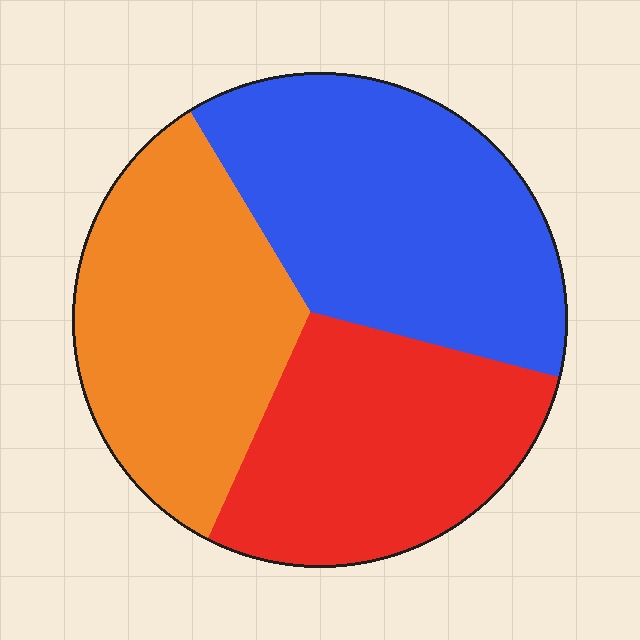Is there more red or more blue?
Blue.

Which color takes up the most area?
Blue, at roughly 35%.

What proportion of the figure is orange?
Orange takes up about one third (1/3) of the figure.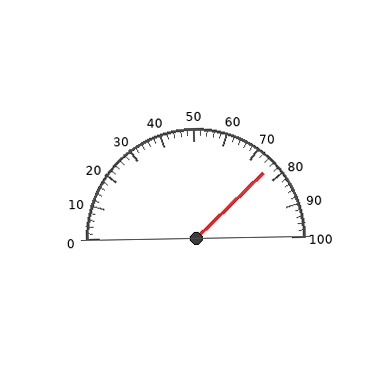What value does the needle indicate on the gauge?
The needle indicates approximately 76.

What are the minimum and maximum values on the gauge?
The gauge ranges from 0 to 100.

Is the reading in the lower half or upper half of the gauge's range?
The reading is in the upper half of the range (0 to 100).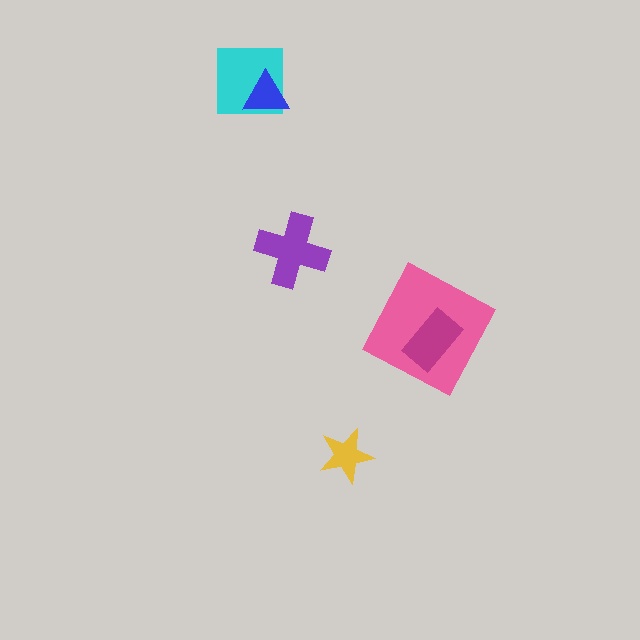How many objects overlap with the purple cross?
0 objects overlap with the purple cross.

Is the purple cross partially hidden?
No, no other shape covers it.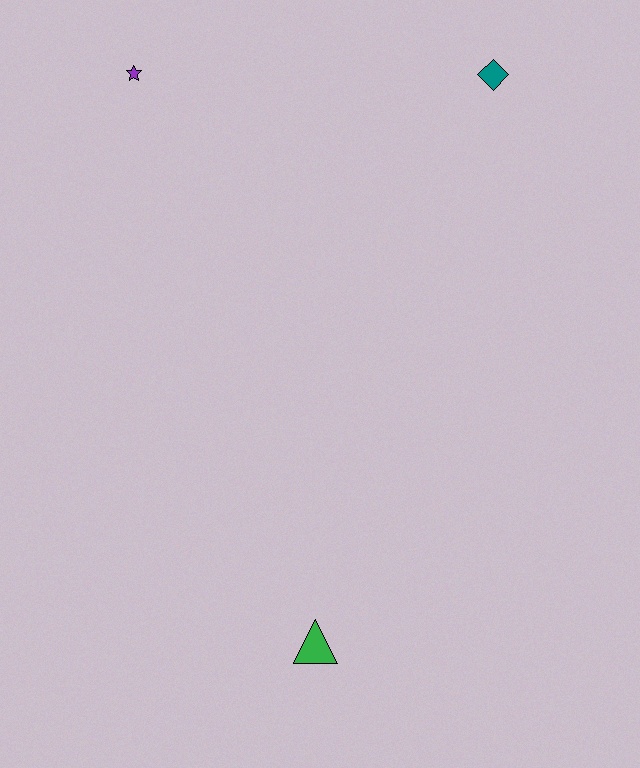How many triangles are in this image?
There is 1 triangle.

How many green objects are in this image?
There is 1 green object.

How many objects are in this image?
There are 3 objects.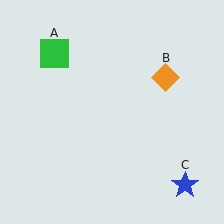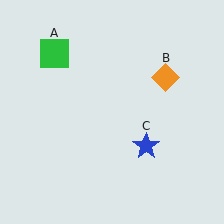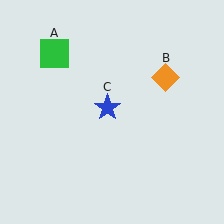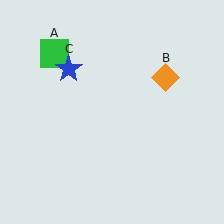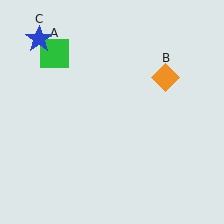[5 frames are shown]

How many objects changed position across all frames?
1 object changed position: blue star (object C).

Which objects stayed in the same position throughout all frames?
Green square (object A) and orange diamond (object B) remained stationary.